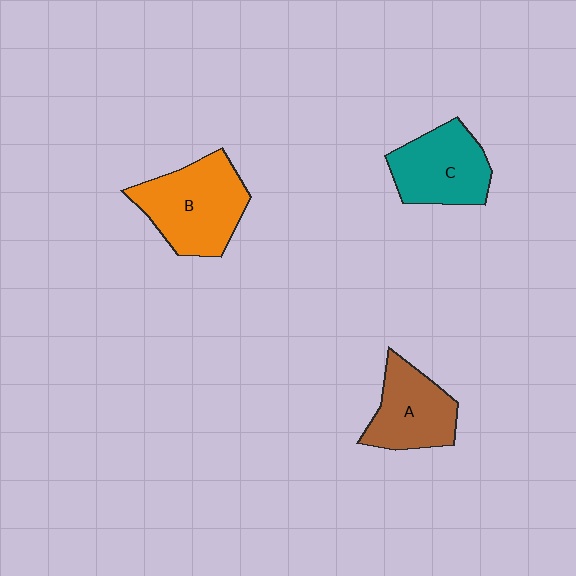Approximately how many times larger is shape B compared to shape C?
Approximately 1.2 times.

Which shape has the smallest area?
Shape A (brown).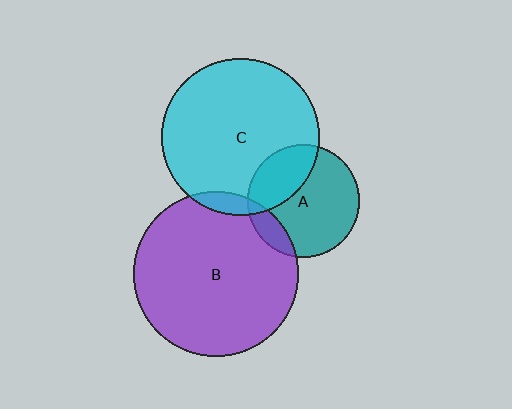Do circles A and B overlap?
Yes.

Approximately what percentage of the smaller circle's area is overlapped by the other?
Approximately 15%.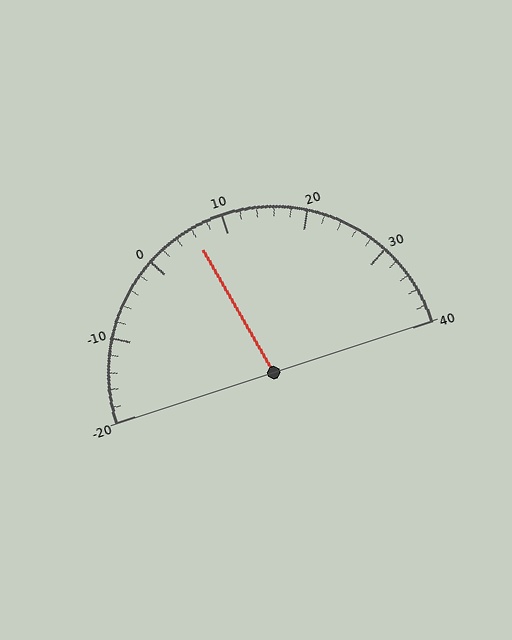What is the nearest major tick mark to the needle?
The nearest major tick mark is 10.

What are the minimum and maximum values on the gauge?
The gauge ranges from -20 to 40.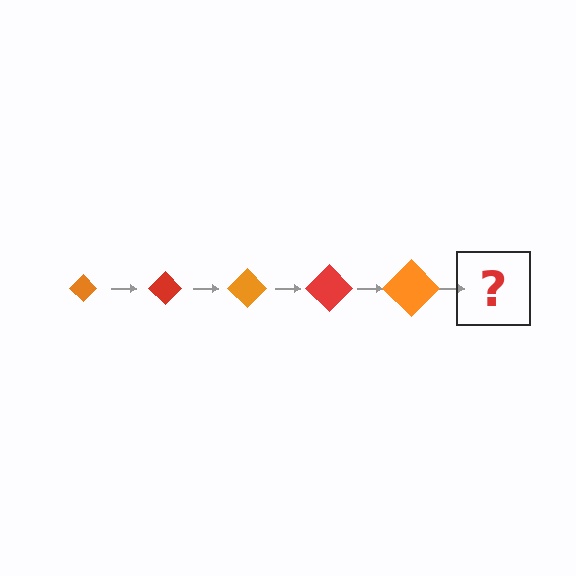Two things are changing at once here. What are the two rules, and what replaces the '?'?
The two rules are that the diamond grows larger each step and the color cycles through orange and red. The '?' should be a red diamond, larger than the previous one.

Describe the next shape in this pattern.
It should be a red diamond, larger than the previous one.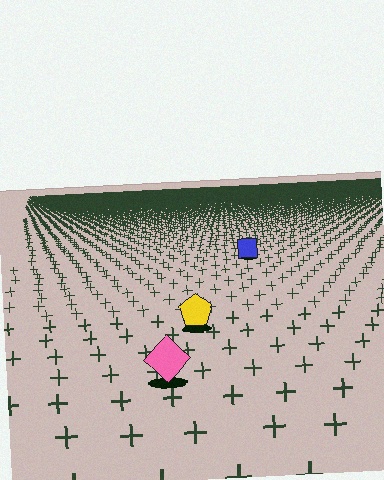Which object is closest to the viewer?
The pink diamond is closest. The texture marks near it are larger and more spread out.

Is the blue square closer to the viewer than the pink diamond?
No. The pink diamond is closer — you can tell from the texture gradient: the ground texture is coarser near it.